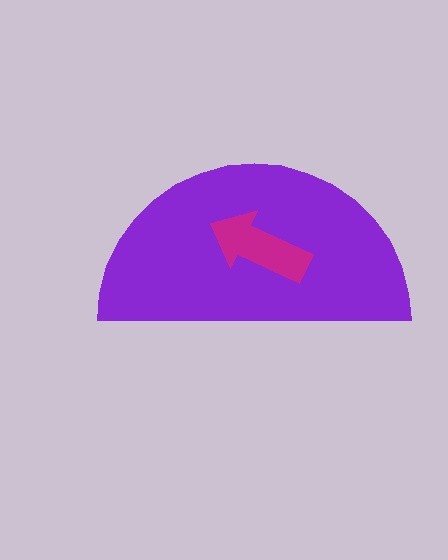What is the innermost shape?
The magenta arrow.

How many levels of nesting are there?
2.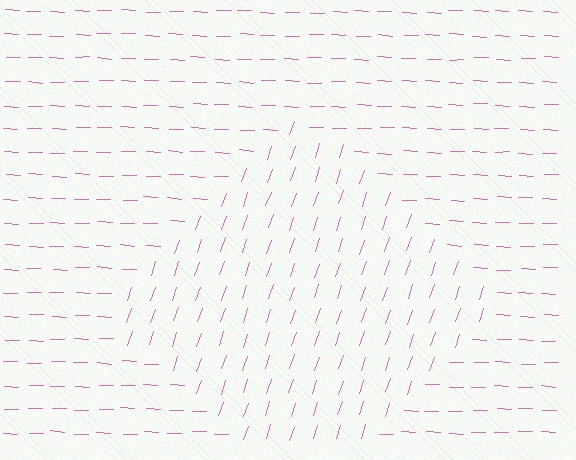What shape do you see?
I see a diamond.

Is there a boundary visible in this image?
Yes, there is a texture boundary formed by a change in line orientation.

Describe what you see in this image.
The image is filled with small pink line segments. A diamond region in the image has lines oriented differently from the surrounding lines, creating a visible texture boundary.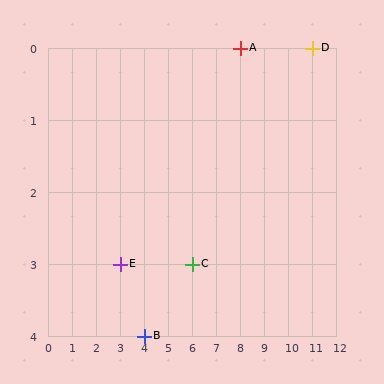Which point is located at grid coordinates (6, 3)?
Point C is at (6, 3).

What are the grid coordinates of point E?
Point E is at grid coordinates (3, 3).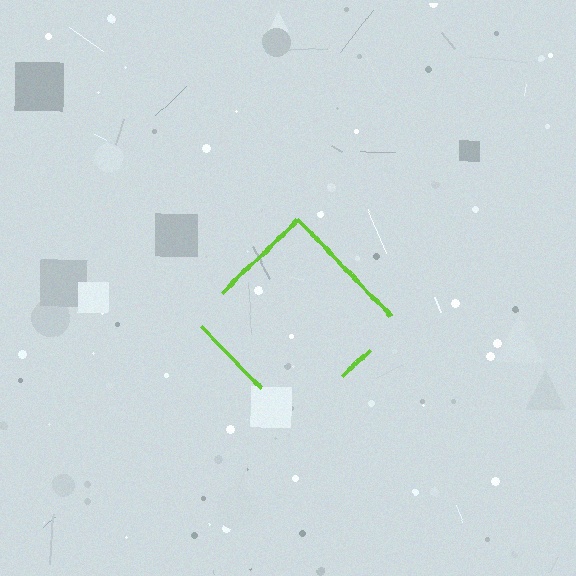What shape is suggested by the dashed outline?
The dashed outline suggests a diamond.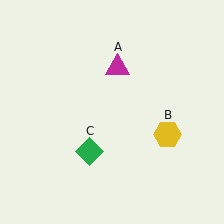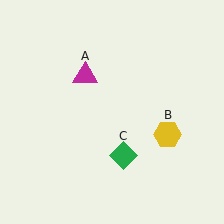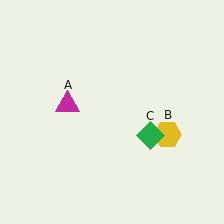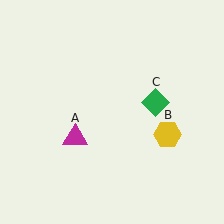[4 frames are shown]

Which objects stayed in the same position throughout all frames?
Yellow hexagon (object B) remained stationary.